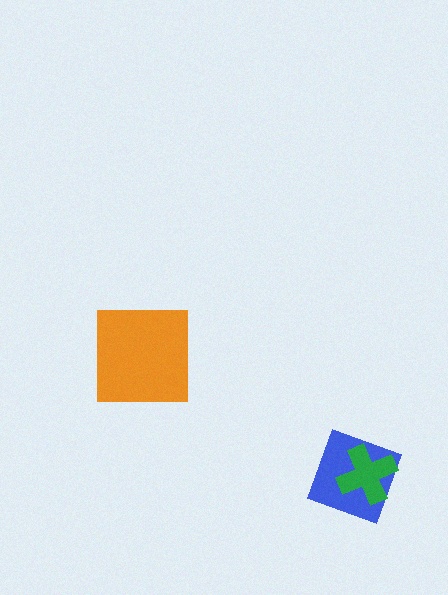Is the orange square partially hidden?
No, no other shape covers it.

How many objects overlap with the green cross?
1 object overlaps with the green cross.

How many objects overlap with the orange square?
0 objects overlap with the orange square.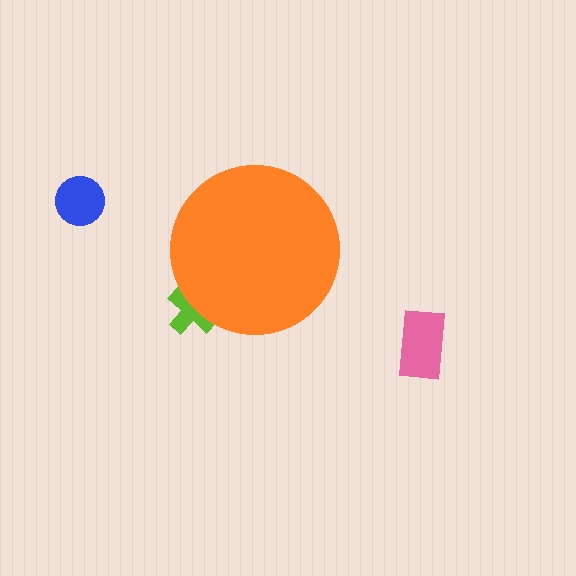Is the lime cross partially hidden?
Yes, the lime cross is partially hidden behind the orange circle.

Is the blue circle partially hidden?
No, the blue circle is fully visible.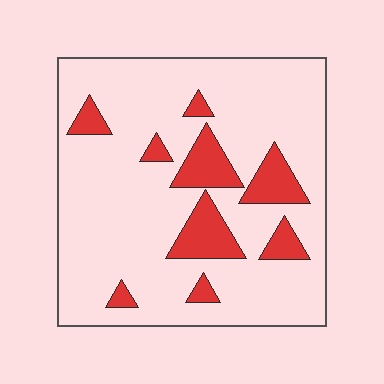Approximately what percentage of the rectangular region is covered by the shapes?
Approximately 15%.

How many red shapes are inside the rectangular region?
9.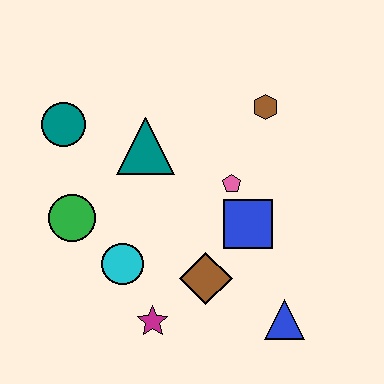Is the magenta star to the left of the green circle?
No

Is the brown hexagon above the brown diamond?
Yes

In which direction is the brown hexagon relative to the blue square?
The brown hexagon is above the blue square.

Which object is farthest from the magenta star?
The brown hexagon is farthest from the magenta star.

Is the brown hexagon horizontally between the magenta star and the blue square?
No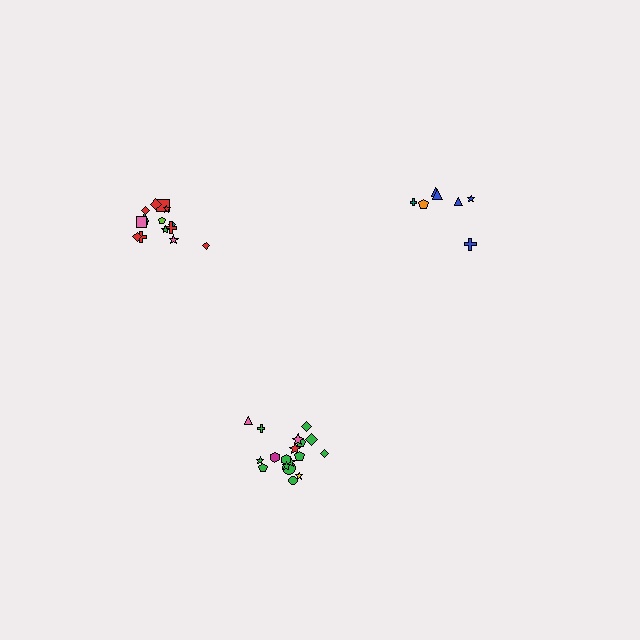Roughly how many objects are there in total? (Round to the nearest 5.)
Roughly 40 objects in total.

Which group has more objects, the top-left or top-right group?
The top-left group.